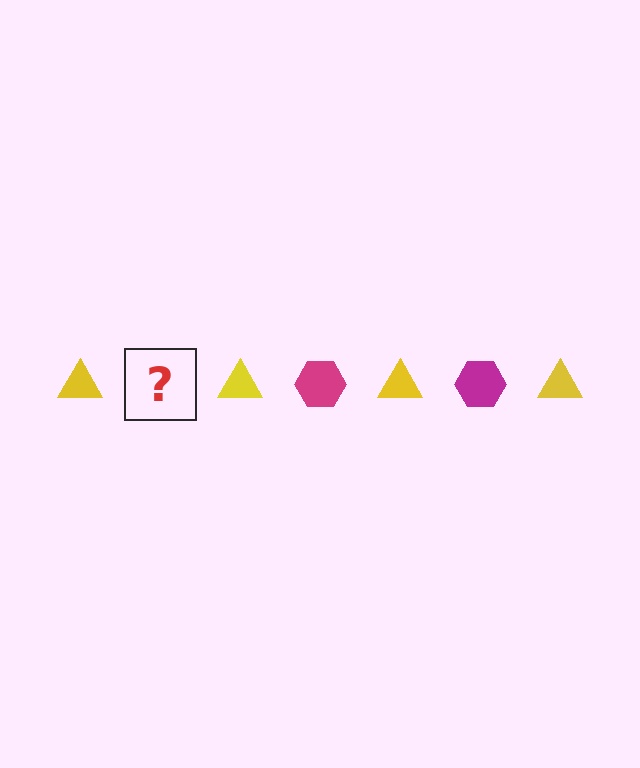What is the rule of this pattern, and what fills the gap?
The rule is that the pattern alternates between yellow triangle and magenta hexagon. The gap should be filled with a magenta hexagon.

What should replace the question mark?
The question mark should be replaced with a magenta hexagon.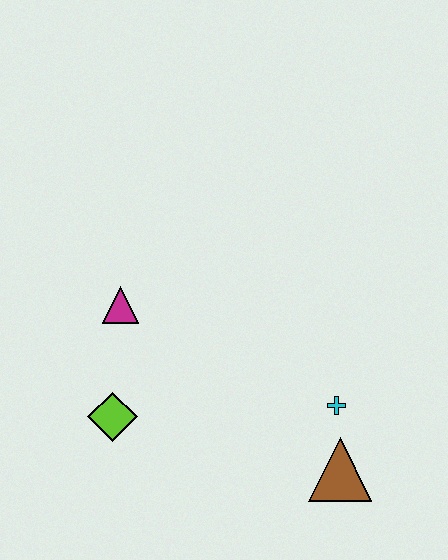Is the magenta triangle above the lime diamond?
Yes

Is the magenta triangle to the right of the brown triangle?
No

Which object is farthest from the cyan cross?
The magenta triangle is farthest from the cyan cross.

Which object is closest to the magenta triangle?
The lime diamond is closest to the magenta triangle.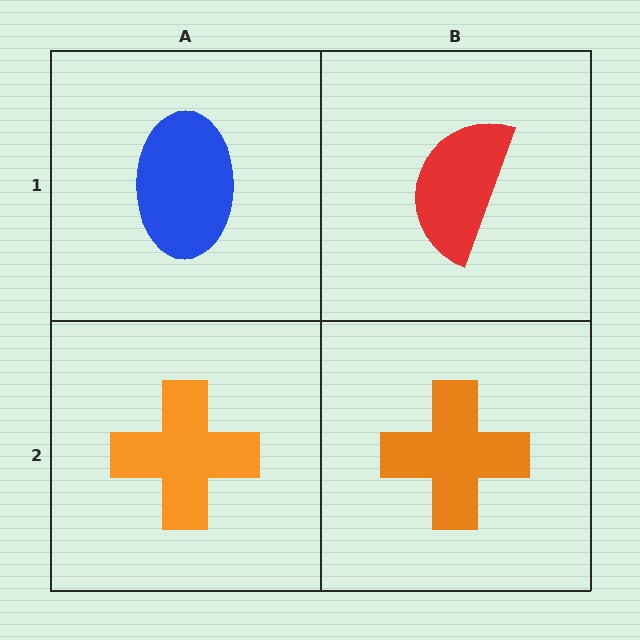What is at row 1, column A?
A blue ellipse.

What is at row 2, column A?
An orange cross.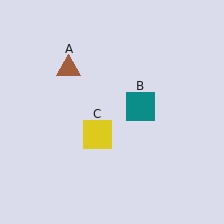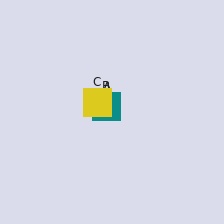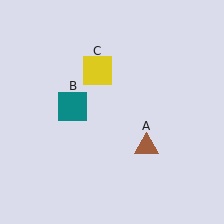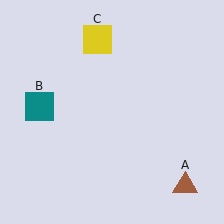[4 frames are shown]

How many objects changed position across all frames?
3 objects changed position: brown triangle (object A), teal square (object B), yellow square (object C).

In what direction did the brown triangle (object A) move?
The brown triangle (object A) moved down and to the right.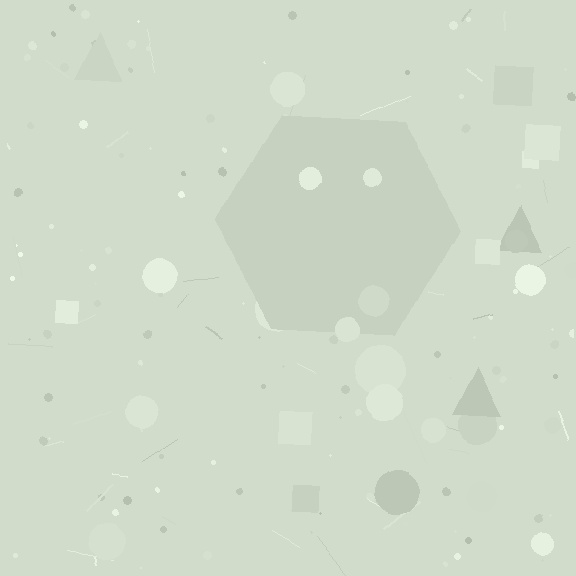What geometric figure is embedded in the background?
A hexagon is embedded in the background.